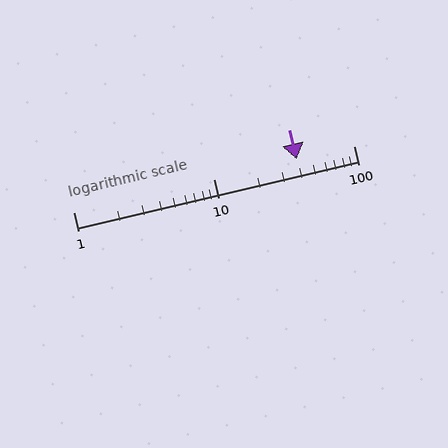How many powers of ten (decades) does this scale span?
The scale spans 2 decades, from 1 to 100.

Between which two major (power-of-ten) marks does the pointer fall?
The pointer is between 10 and 100.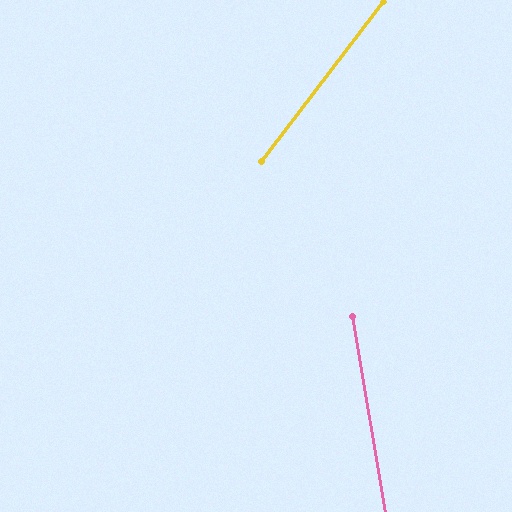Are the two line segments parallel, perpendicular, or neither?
Neither parallel nor perpendicular — they differ by about 47°.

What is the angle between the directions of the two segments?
Approximately 47 degrees.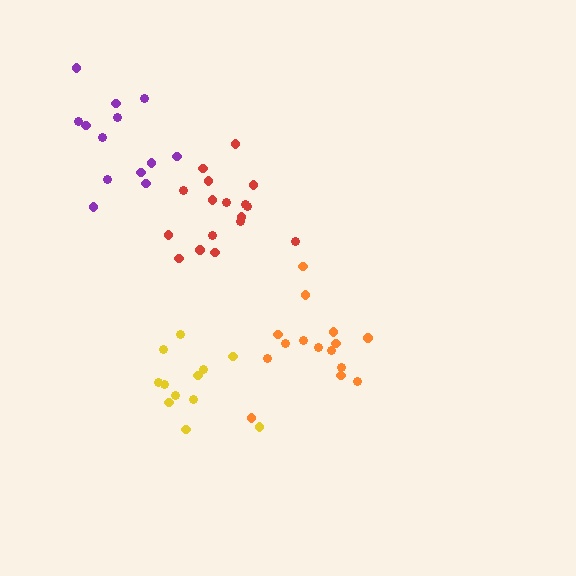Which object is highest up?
The purple cluster is topmost.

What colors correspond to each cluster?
The clusters are colored: purple, orange, yellow, red.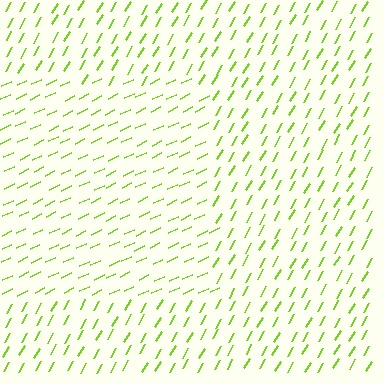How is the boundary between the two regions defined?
The boundary is defined purely by a change in line orientation (approximately 35 degrees difference). All lines are the same color and thickness.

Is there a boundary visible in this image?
Yes, there is a texture boundary formed by a change in line orientation.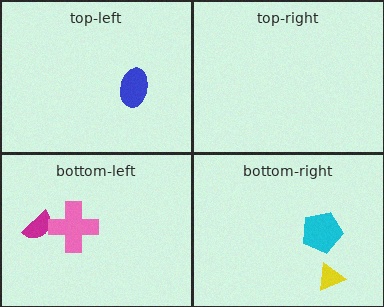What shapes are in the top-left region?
The blue ellipse.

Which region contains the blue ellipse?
The top-left region.